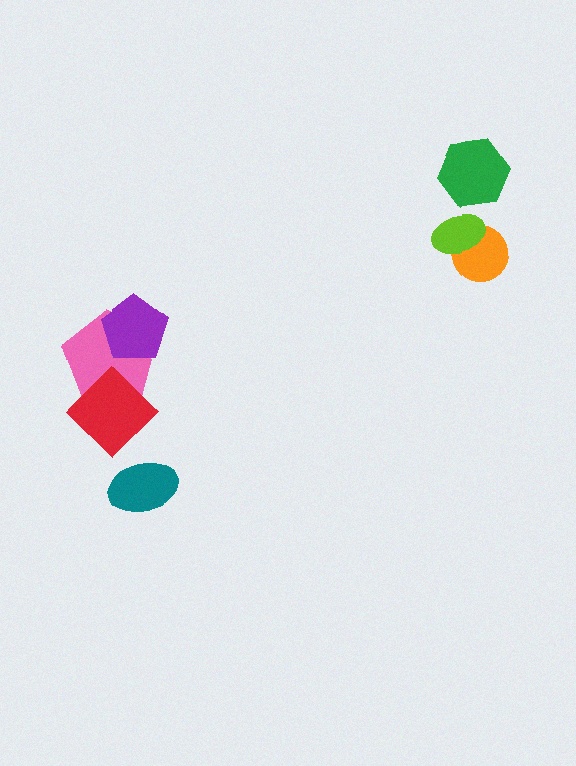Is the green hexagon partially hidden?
No, no other shape covers it.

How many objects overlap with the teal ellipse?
0 objects overlap with the teal ellipse.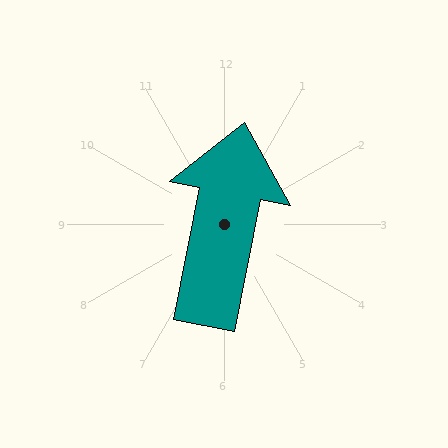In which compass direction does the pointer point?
North.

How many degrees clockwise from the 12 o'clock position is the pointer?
Approximately 11 degrees.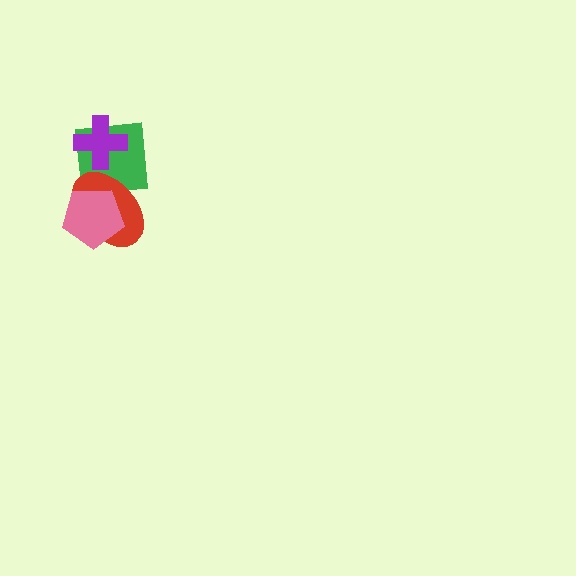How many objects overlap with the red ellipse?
2 objects overlap with the red ellipse.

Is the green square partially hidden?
Yes, it is partially covered by another shape.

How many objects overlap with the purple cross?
1 object overlaps with the purple cross.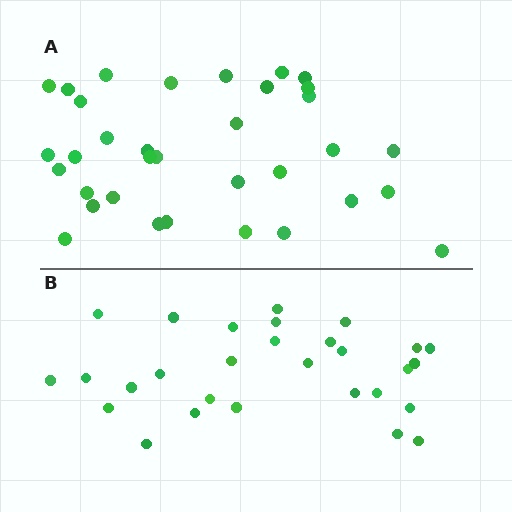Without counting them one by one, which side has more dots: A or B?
Region A (the top region) has more dots.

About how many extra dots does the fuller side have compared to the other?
Region A has about 5 more dots than region B.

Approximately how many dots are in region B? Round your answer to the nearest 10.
About 30 dots. (The exact count is 29, which rounds to 30.)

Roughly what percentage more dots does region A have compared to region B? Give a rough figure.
About 15% more.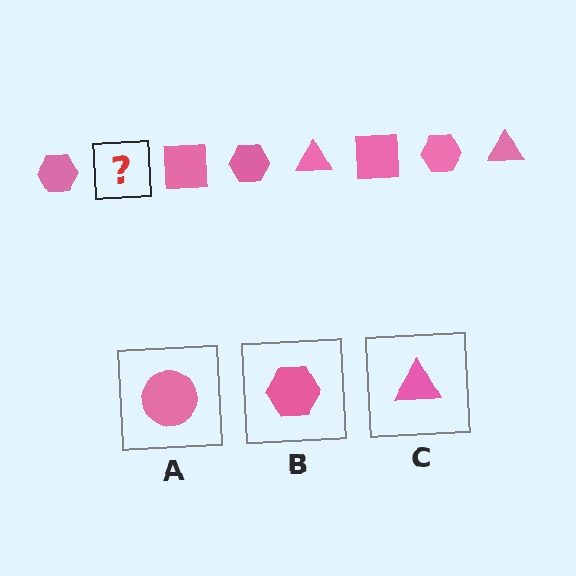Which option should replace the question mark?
Option C.